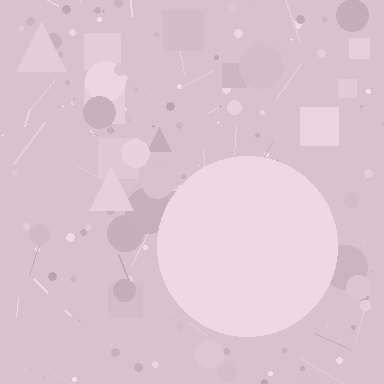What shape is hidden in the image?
A circle is hidden in the image.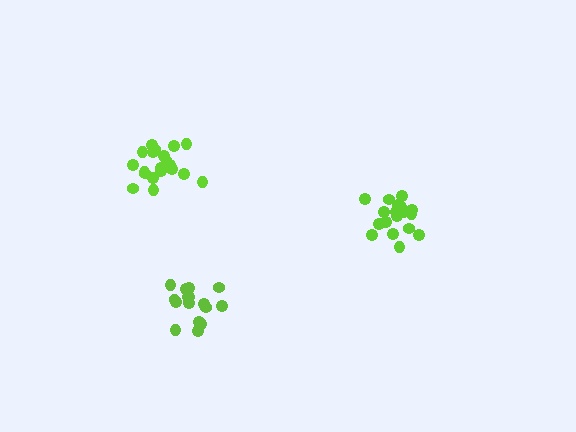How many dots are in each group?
Group 1: 18 dots, Group 2: 20 dots, Group 3: 16 dots (54 total).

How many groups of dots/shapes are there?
There are 3 groups.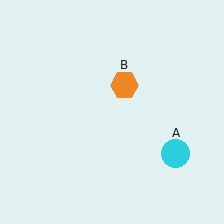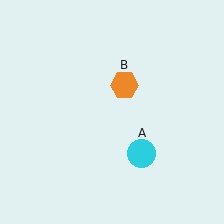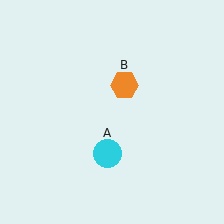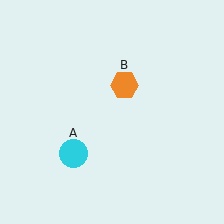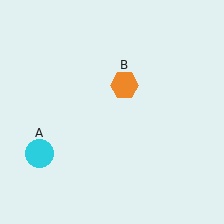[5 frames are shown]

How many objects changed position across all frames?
1 object changed position: cyan circle (object A).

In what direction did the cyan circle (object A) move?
The cyan circle (object A) moved left.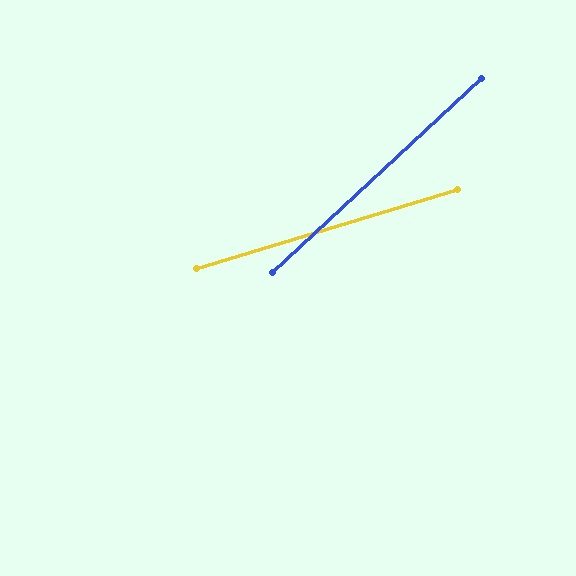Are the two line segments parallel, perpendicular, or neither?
Neither parallel nor perpendicular — they differ by about 26°.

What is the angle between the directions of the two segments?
Approximately 26 degrees.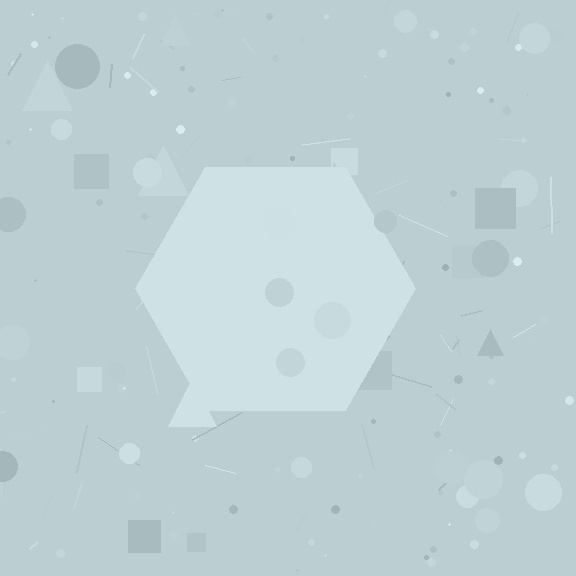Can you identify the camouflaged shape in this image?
The camouflaged shape is a hexagon.